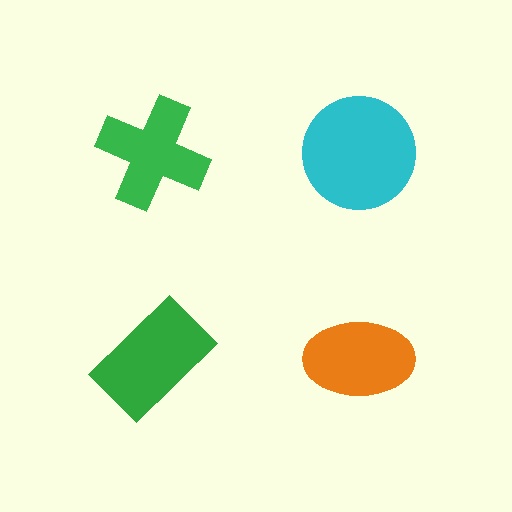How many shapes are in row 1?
2 shapes.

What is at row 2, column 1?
A green rectangle.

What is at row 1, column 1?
A green cross.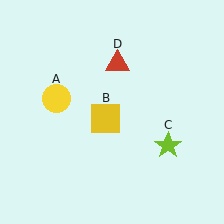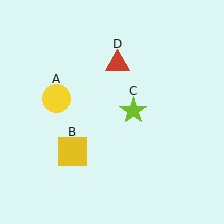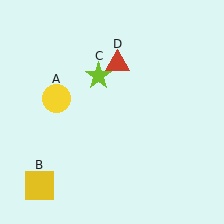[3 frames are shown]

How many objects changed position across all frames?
2 objects changed position: yellow square (object B), lime star (object C).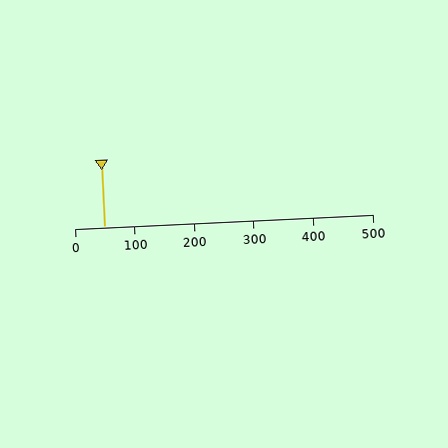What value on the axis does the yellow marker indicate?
The marker indicates approximately 50.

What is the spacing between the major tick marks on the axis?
The major ticks are spaced 100 apart.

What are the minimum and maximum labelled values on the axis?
The axis runs from 0 to 500.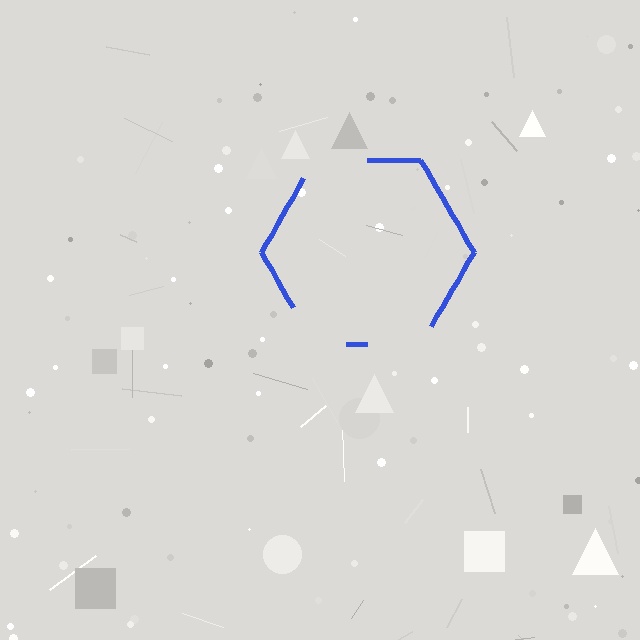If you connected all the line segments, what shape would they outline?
They would outline a hexagon.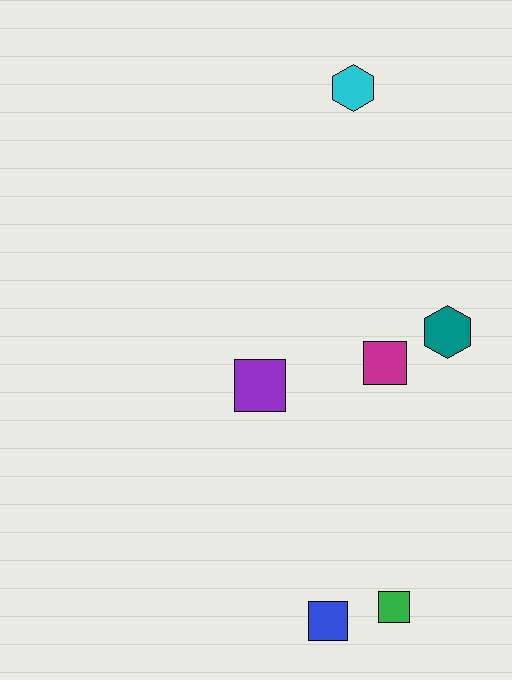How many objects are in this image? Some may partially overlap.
There are 6 objects.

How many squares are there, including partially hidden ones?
There are 4 squares.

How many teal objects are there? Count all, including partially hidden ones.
There is 1 teal object.